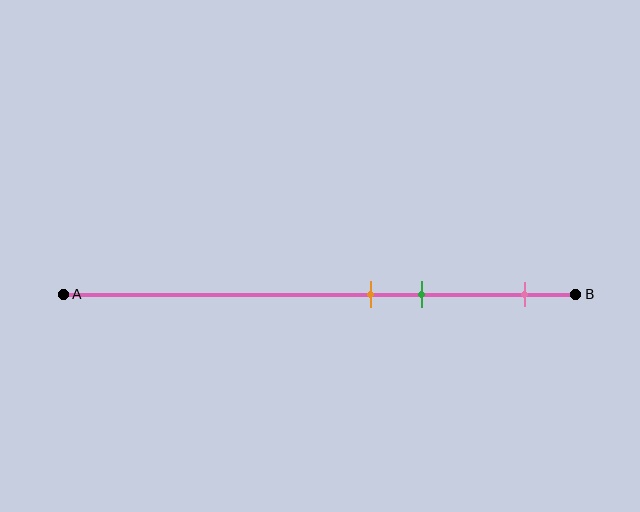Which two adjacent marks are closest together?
The orange and green marks are the closest adjacent pair.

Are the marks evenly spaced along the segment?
No, the marks are not evenly spaced.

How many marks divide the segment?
There are 3 marks dividing the segment.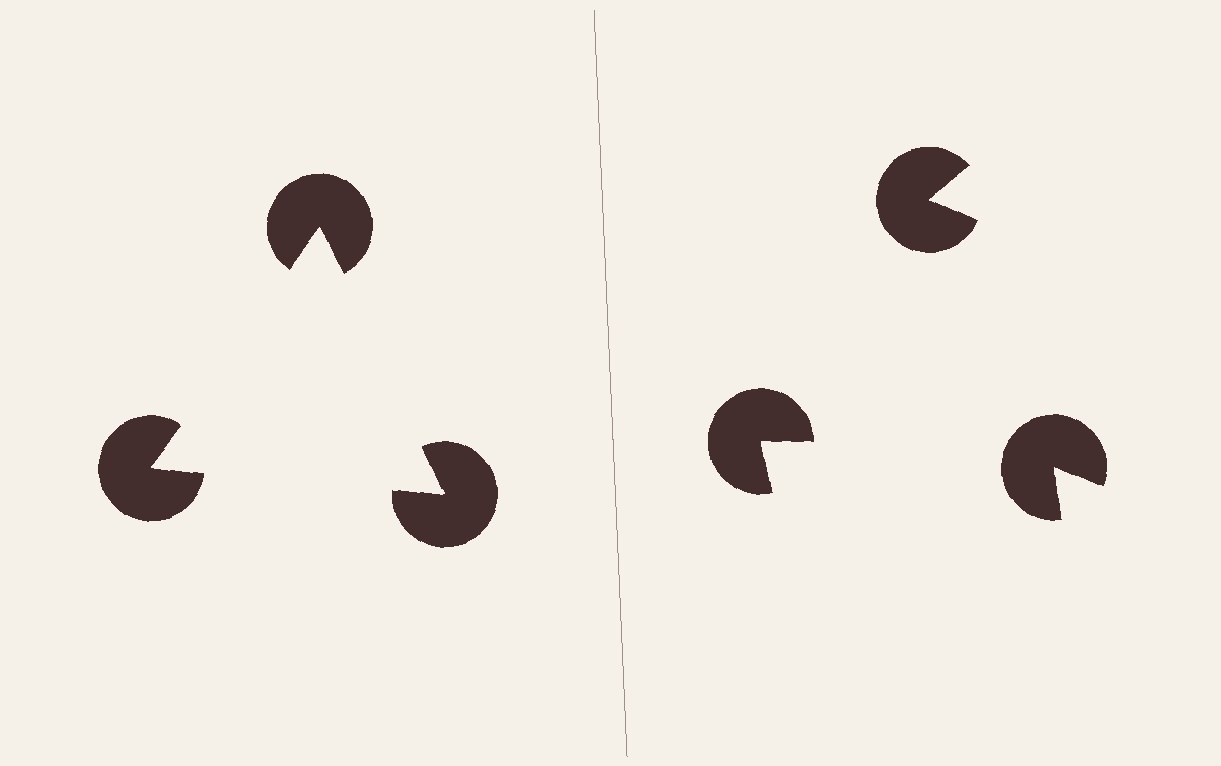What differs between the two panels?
The pac-man discs are positioned identically on both sides; only the wedge orientations differ. On the left they align to a triangle; on the right they are misaligned.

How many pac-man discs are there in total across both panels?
6 — 3 on each side.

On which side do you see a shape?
An illusory triangle appears on the left side. On the right side the wedge cuts are rotated, so no coherent shape forms.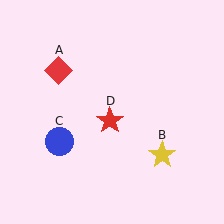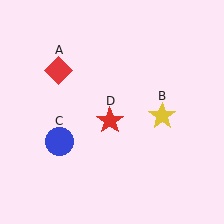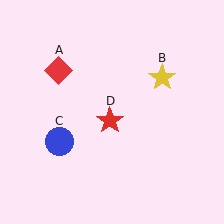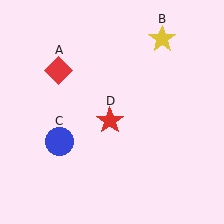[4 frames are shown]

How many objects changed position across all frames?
1 object changed position: yellow star (object B).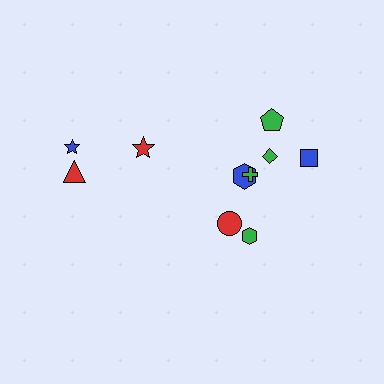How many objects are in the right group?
There are 7 objects.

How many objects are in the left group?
There are 3 objects.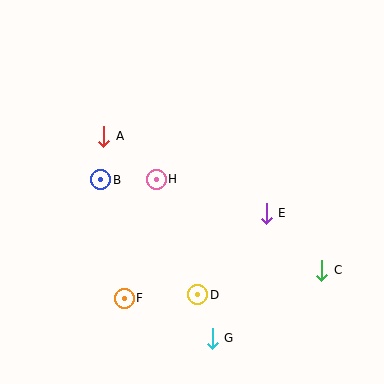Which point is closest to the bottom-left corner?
Point F is closest to the bottom-left corner.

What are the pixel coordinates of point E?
Point E is at (266, 213).